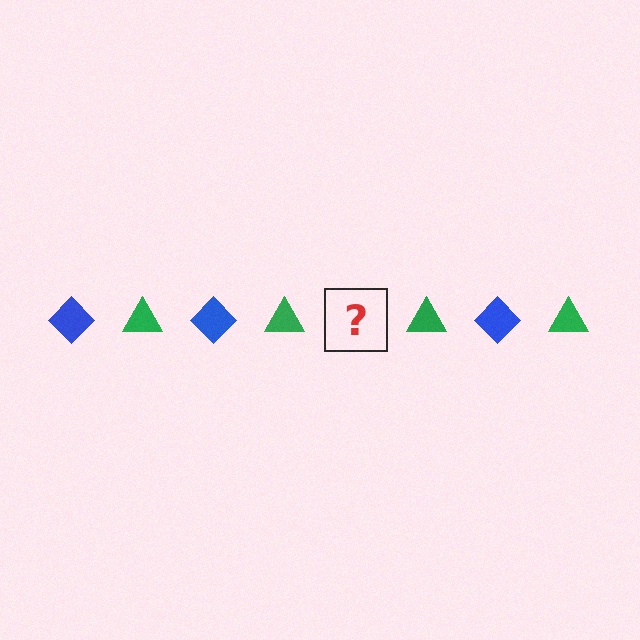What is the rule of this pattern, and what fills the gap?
The rule is that the pattern alternates between blue diamond and green triangle. The gap should be filled with a blue diamond.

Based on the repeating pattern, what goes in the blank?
The blank should be a blue diamond.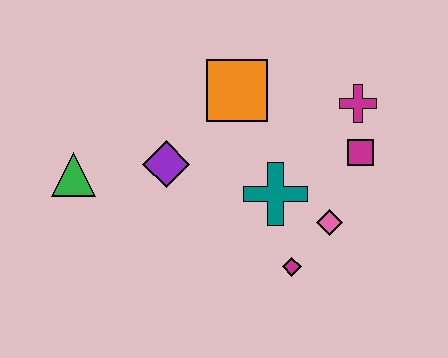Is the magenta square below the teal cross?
No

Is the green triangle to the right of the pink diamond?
No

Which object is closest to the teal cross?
The pink diamond is closest to the teal cross.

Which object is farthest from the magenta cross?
The green triangle is farthest from the magenta cross.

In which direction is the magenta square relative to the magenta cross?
The magenta square is below the magenta cross.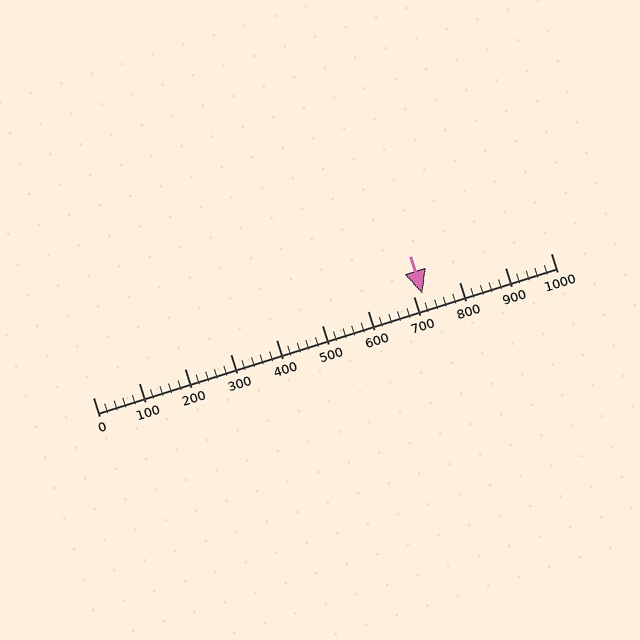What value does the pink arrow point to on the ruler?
The pink arrow points to approximately 720.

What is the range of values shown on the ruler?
The ruler shows values from 0 to 1000.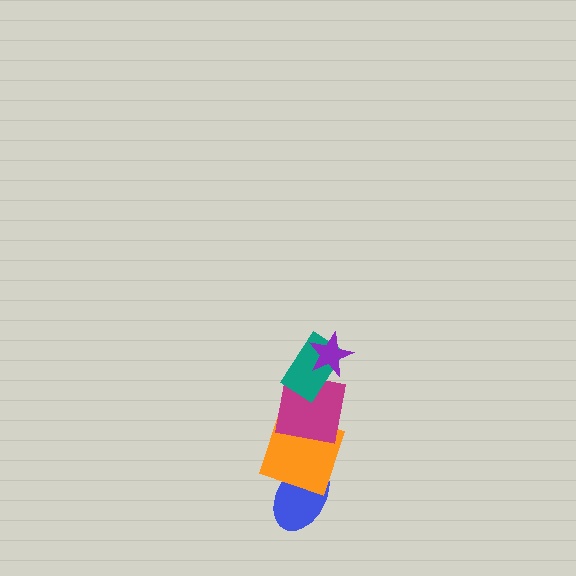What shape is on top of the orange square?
The magenta square is on top of the orange square.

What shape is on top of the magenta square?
The teal rectangle is on top of the magenta square.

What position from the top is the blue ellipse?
The blue ellipse is 5th from the top.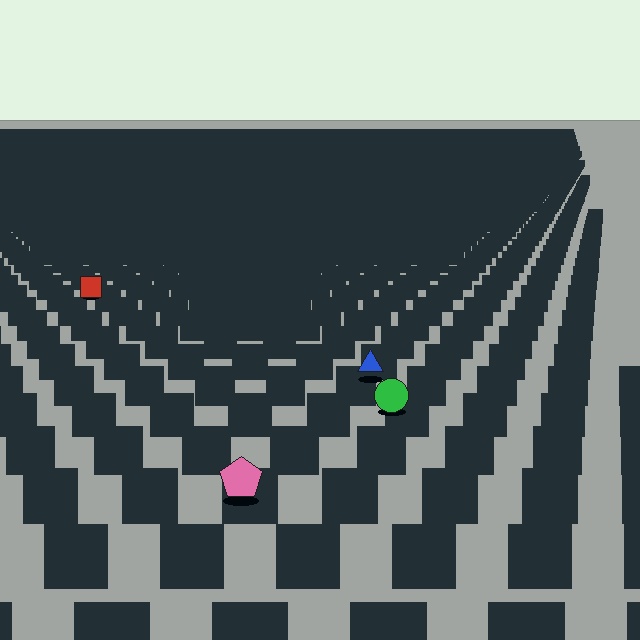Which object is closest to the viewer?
The pink pentagon is closest. The texture marks near it are larger and more spread out.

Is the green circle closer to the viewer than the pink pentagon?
No. The pink pentagon is closer — you can tell from the texture gradient: the ground texture is coarser near it.